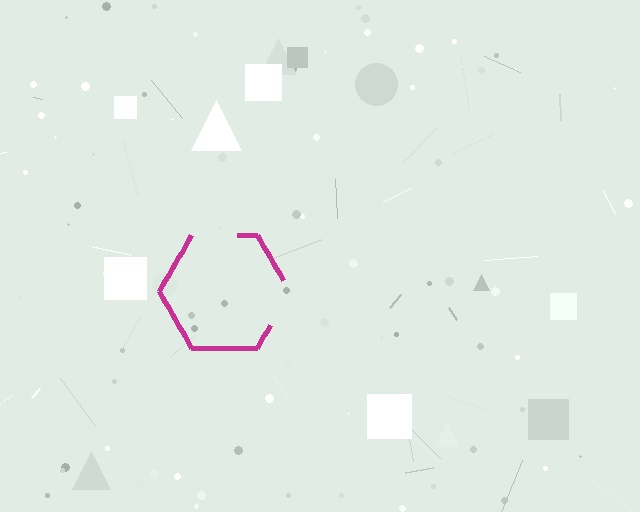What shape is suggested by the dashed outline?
The dashed outline suggests a hexagon.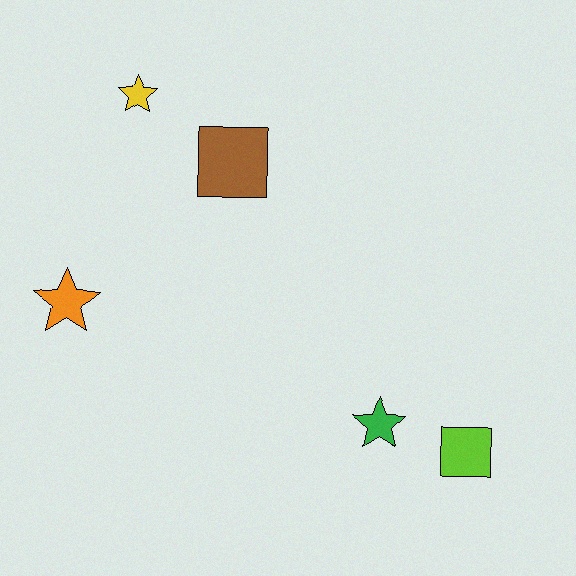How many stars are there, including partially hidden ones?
There are 3 stars.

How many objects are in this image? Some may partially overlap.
There are 5 objects.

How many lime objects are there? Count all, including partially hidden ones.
There is 1 lime object.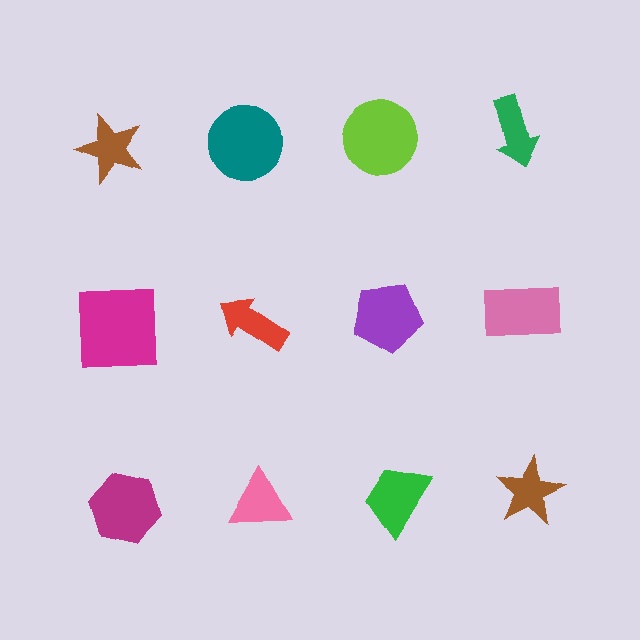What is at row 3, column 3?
A green trapezoid.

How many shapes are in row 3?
4 shapes.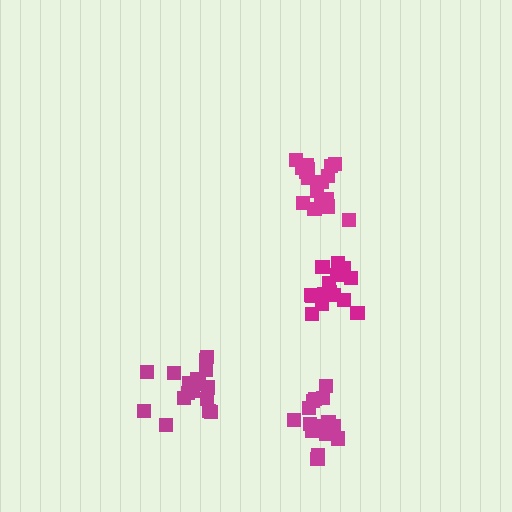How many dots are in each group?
Group 1: 16 dots, Group 2: 17 dots, Group 3: 15 dots, Group 4: 17 dots (65 total).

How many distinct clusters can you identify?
There are 4 distinct clusters.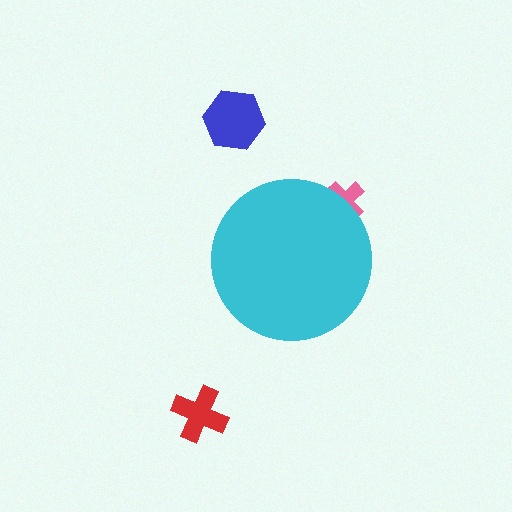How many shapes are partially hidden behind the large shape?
1 shape is partially hidden.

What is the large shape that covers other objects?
A cyan circle.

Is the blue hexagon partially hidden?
No, the blue hexagon is fully visible.